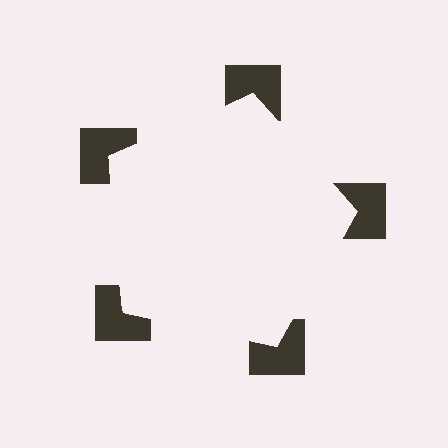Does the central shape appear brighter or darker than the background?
It typically appears slightly brighter than the background, even though no actual brightness change is drawn.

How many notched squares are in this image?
There are 5 — one at each vertex of the illusory pentagon.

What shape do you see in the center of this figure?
An illusory pentagon — its edges are inferred from the aligned wedge cuts in the notched squares, not physically drawn.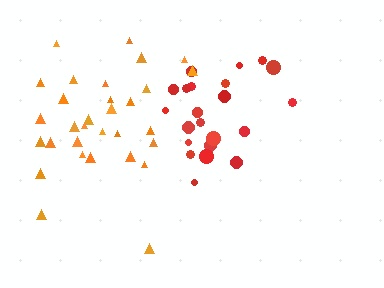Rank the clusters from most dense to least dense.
red, orange.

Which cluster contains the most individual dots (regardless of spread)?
Orange (31).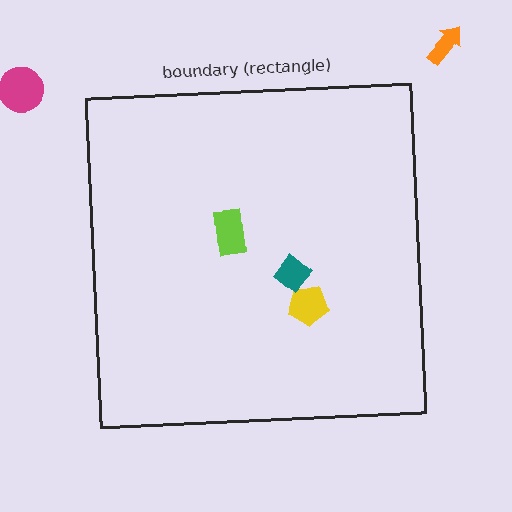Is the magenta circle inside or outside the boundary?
Outside.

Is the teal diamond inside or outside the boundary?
Inside.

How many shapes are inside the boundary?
3 inside, 2 outside.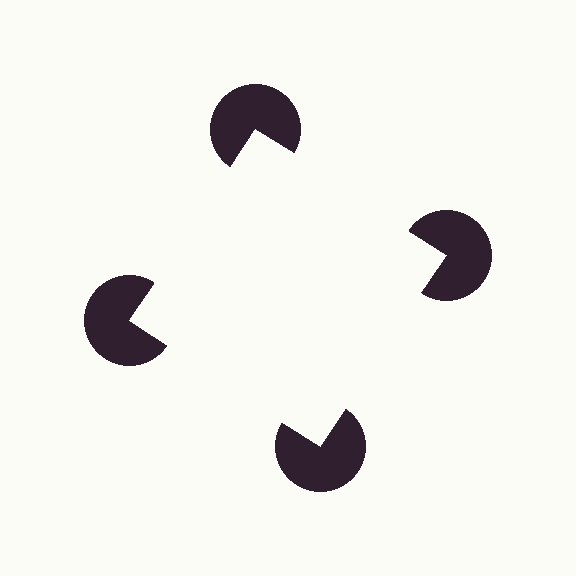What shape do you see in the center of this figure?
An illusory square — its edges are inferred from the aligned wedge cuts in the pac-man discs, not physically drawn.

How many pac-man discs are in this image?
There are 4 — one at each vertex of the illusory square.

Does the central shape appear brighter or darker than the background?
It typically appears slightly brighter than the background, even though no actual brightness change is drawn.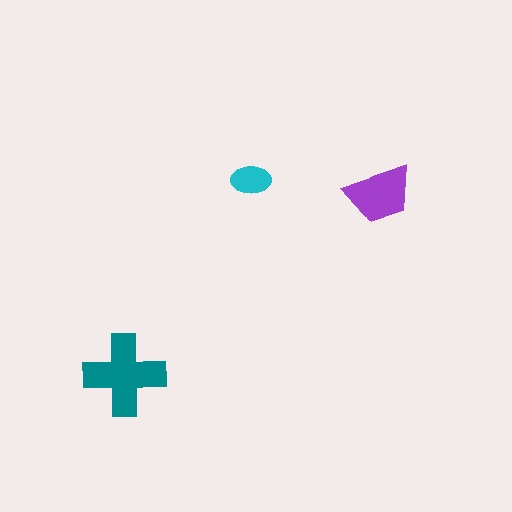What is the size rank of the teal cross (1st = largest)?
1st.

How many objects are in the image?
There are 3 objects in the image.